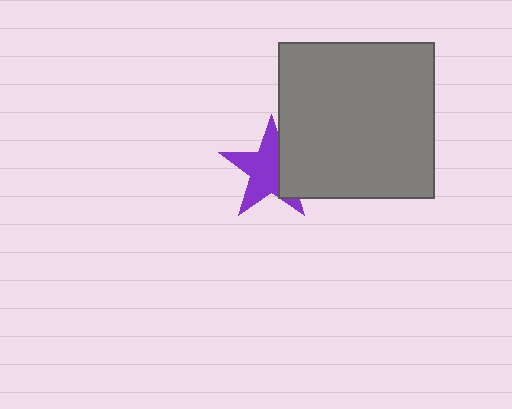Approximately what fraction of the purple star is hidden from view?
Roughly 34% of the purple star is hidden behind the gray square.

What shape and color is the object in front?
The object in front is a gray square.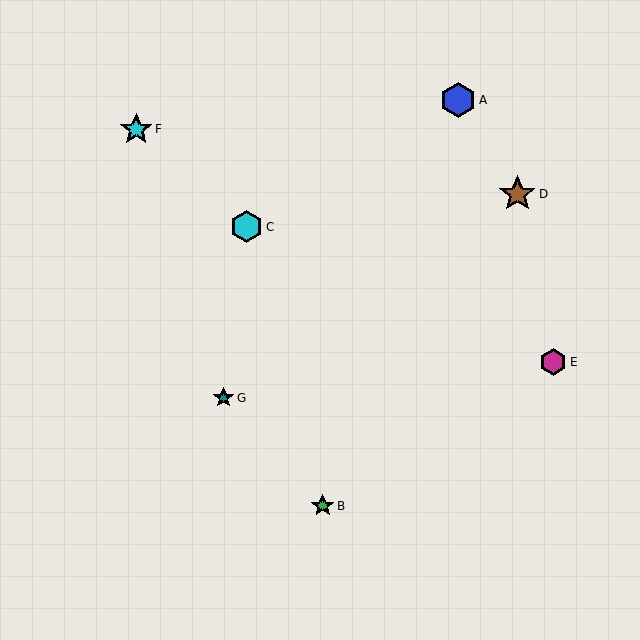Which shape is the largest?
The brown star (labeled D) is the largest.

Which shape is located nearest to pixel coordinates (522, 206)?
The brown star (labeled D) at (517, 194) is nearest to that location.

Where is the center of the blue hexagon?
The center of the blue hexagon is at (458, 100).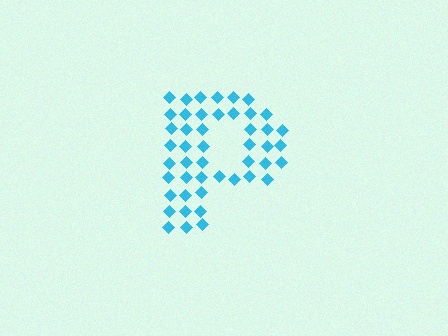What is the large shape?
The large shape is the letter P.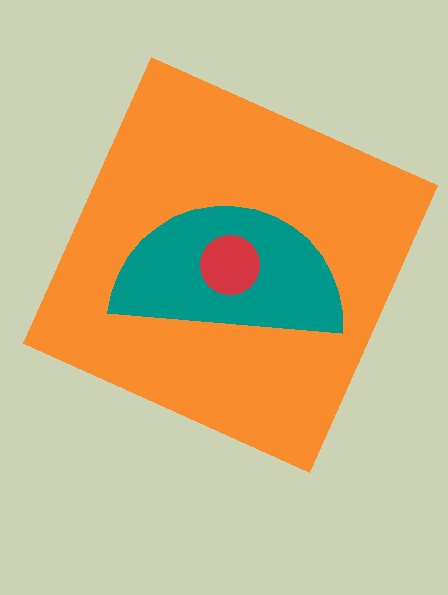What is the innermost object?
The red circle.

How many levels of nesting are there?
3.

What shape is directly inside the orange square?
The teal semicircle.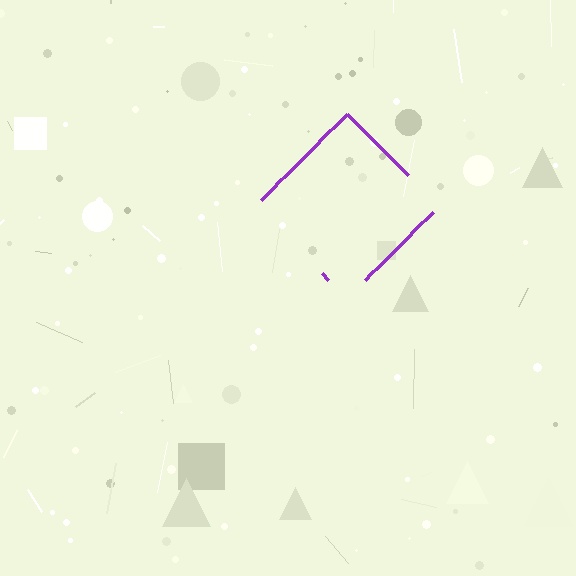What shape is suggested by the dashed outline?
The dashed outline suggests a diamond.